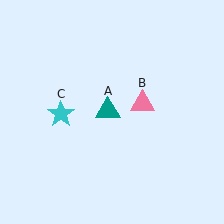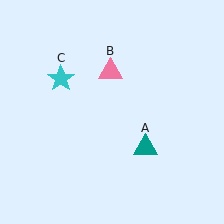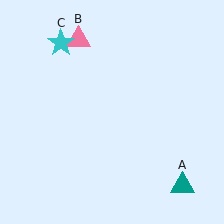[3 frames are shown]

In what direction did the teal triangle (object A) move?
The teal triangle (object A) moved down and to the right.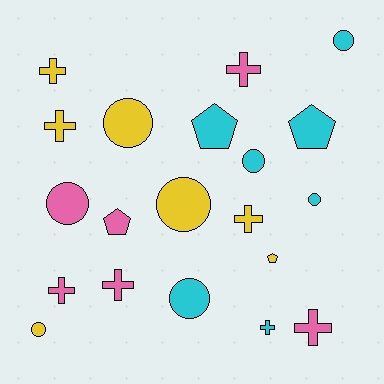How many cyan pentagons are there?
There are 2 cyan pentagons.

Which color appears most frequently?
Cyan, with 7 objects.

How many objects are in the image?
There are 20 objects.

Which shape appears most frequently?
Cross, with 8 objects.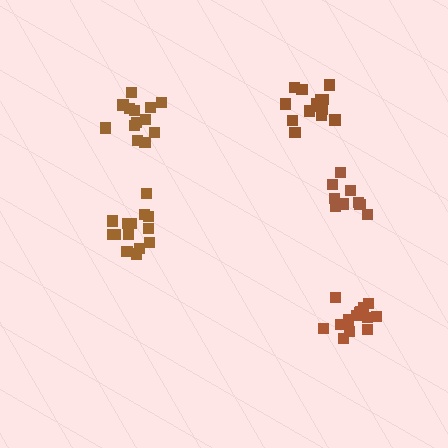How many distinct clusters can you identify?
There are 5 distinct clusters.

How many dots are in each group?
Group 1: 13 dots, Group 2: 14 dots, Group 3: 14 dots, Group 4: 14 dots, Group 5: 9 dots (64 total).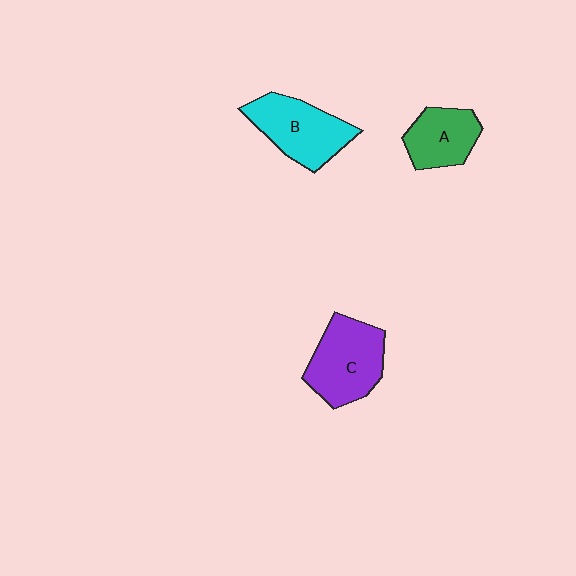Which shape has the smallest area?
Shape A (green).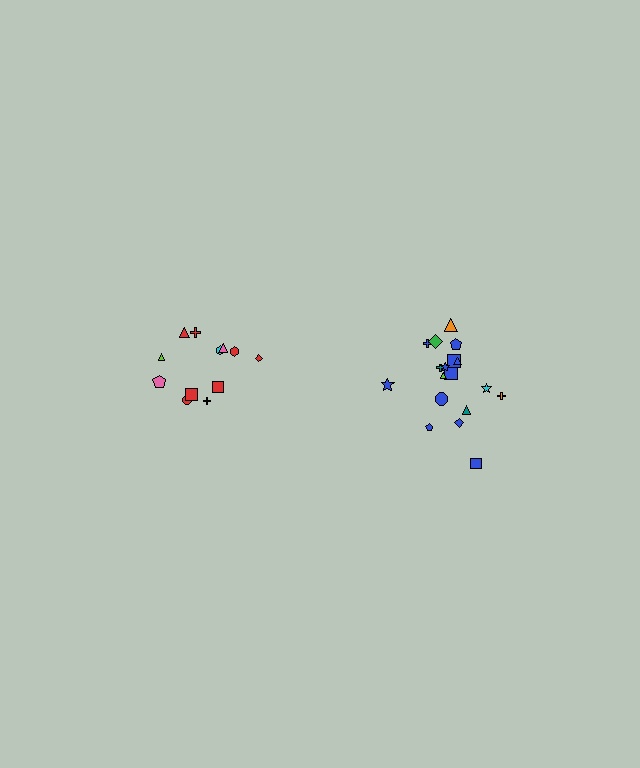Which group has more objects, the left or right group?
The right group.